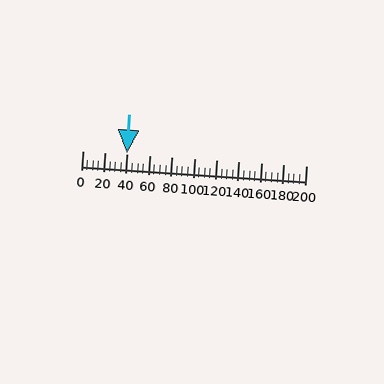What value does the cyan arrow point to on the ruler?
The cyan arrow points to approximately 40.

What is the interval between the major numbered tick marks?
The major tick marks are spaced 20 units apart.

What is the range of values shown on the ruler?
The ruler shows values from 0 to 200.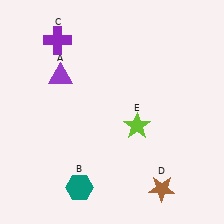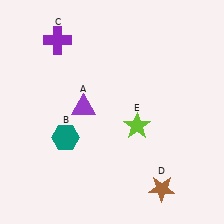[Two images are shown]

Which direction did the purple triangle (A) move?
The purple triangle (A) moved down.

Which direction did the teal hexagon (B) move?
The teal hexagon (B) moved up.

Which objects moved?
The objects that moved are: the purple triangle (A), the teal hexagon (B).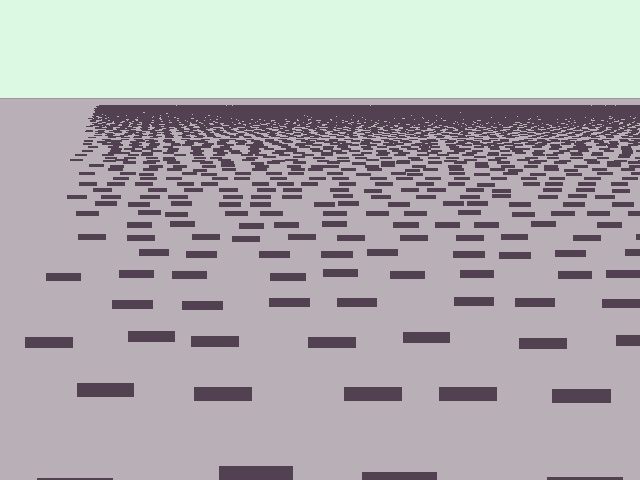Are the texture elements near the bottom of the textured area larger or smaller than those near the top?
Larger. Near the bottom, elements are closer to the viewer and appear at a bigger on-screen size.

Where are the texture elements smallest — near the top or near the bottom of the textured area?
Near the top.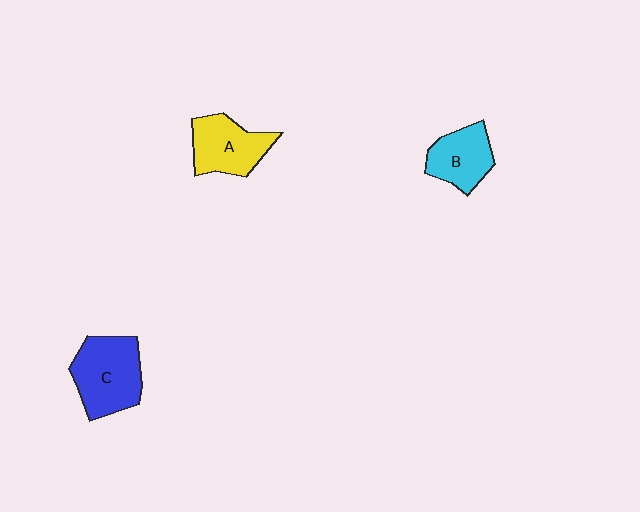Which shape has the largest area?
Shape C (blue).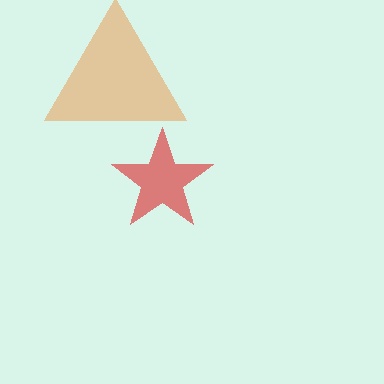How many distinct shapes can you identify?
There are 2 distinct shapes: a red star, an orange triangle.